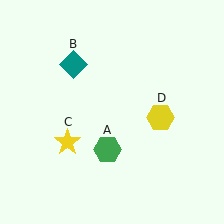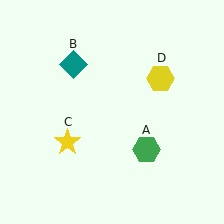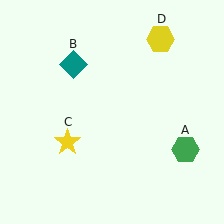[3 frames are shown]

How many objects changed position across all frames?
2 objects changed position: green hexagon (object A), yellow hexagon (object D).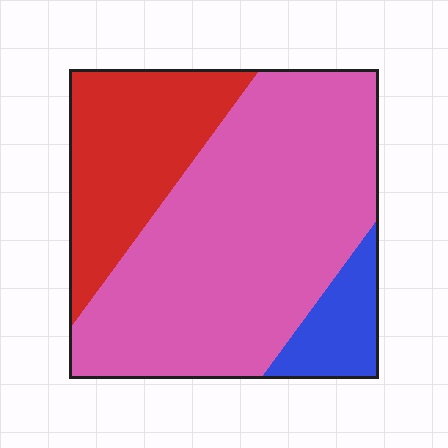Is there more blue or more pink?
Pink.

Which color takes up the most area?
Pink, at roughly 65%.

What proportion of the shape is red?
Red covers about 25% of the shape.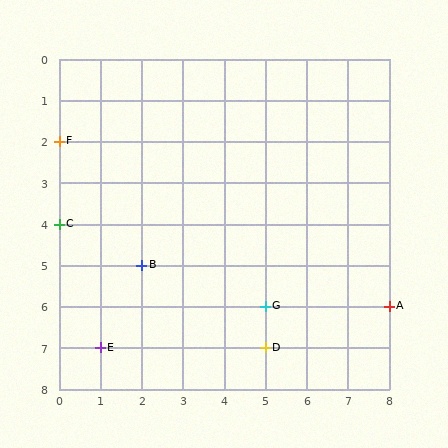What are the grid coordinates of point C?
Point C is at grid coordinates (0, 4).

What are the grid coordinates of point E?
Point E is at grid coordinates (1, 7).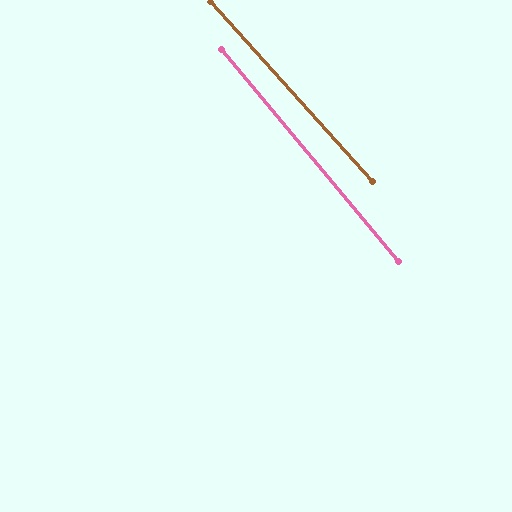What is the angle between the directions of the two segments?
Approximately 2 degrees.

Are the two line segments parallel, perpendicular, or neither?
Parallel — their directions differ by only 2.0°.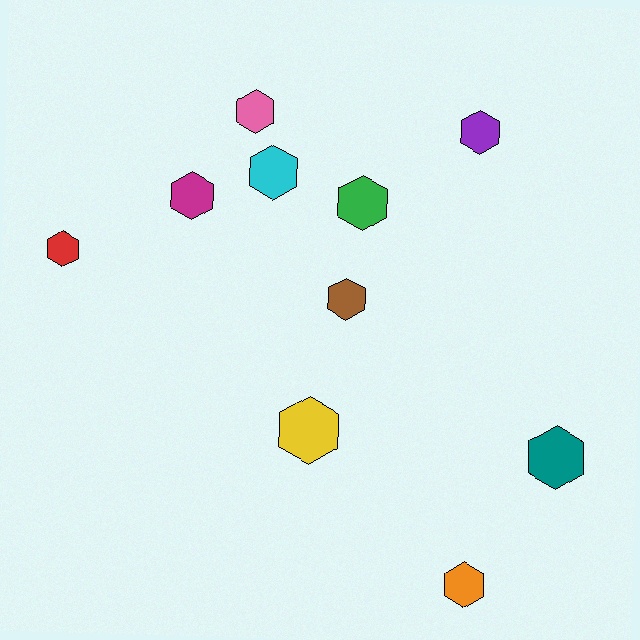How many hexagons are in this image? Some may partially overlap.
There are 10 hexagons.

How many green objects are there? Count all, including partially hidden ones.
There is 1 green object.